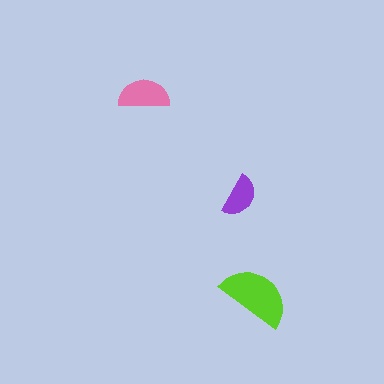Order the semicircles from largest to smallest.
the lime one, the pink one, the purple one.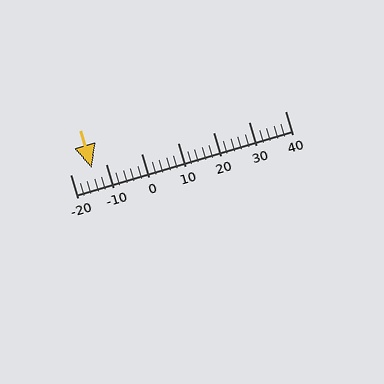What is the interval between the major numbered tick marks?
The major tick marks are spaced 10 units apart.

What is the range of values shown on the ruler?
The ruler shows values from -20 to 40.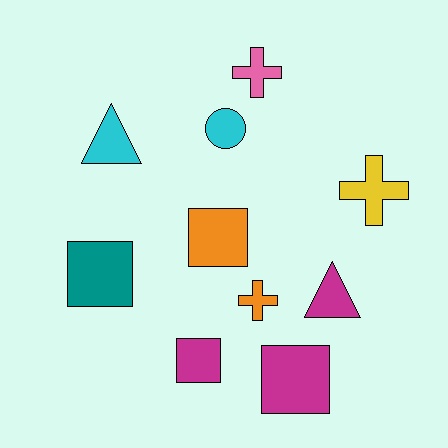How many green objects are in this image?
There are no green objects.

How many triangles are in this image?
There are 2 triangles.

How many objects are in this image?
There are 10 objects.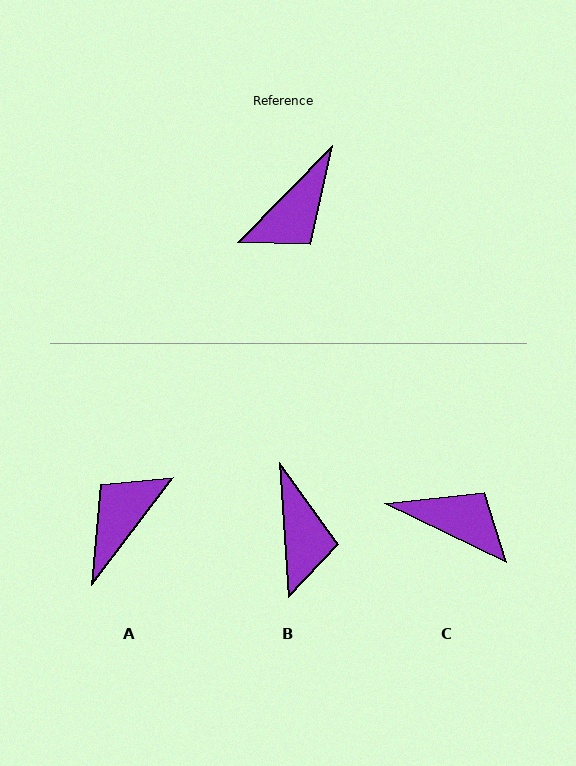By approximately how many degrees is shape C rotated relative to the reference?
Approximately 109 degrees counter-clockwise.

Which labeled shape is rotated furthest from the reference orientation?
A, about 173 degrees away.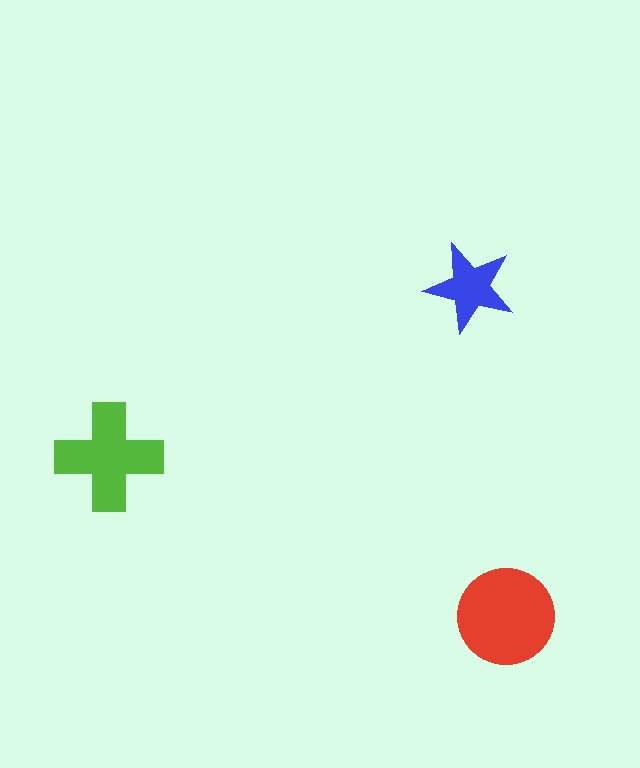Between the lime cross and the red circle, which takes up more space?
The red circle.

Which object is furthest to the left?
The lime cross is leftmost.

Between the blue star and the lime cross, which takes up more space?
The lime cross.